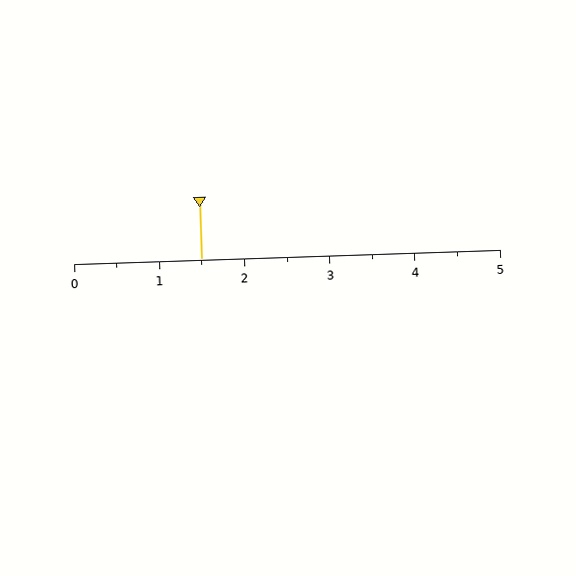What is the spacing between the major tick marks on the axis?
The major ticks are spaced 1 apart.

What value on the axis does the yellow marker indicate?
The marker indicates approximately 1.5.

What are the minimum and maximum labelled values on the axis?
The axis runs from 0 to 5.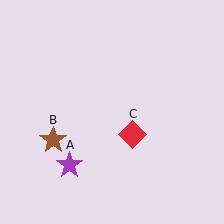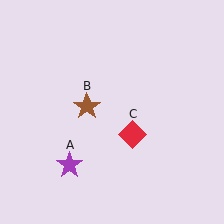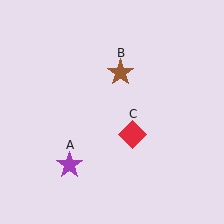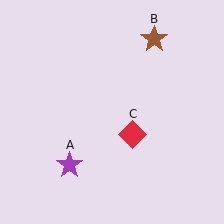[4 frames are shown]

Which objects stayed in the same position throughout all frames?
Purple star (object A) and red diamond (object C) remained stationary.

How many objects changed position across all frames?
1 object changed position: brown star (object B).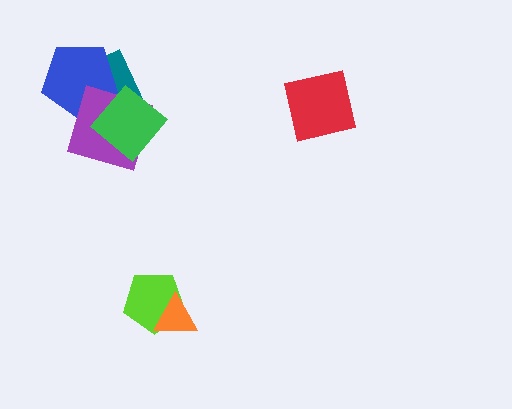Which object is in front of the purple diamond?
The green diamond is in front of the purple diamond.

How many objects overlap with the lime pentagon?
1 object overlaps with the lime pentagon.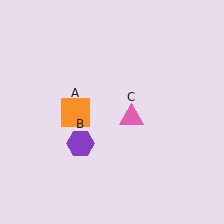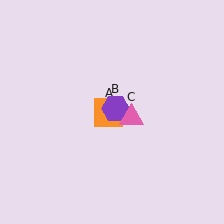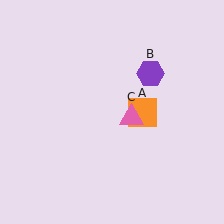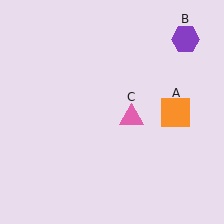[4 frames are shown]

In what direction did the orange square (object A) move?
The orange square (object A) moved right.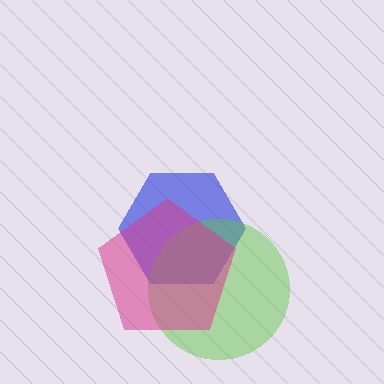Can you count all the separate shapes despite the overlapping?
Yes, there are 3 separate shapes.